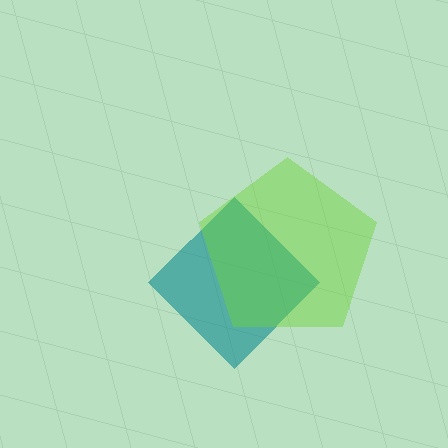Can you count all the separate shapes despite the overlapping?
Yes, there are 2 separate shapes.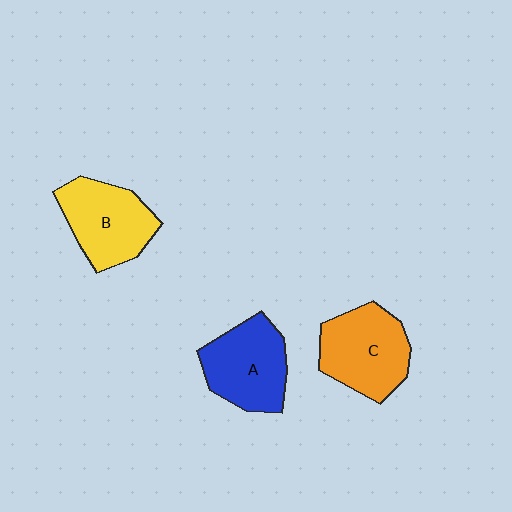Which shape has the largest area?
Shape C (orange).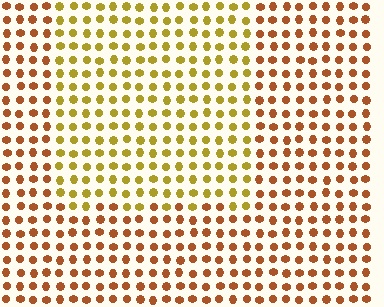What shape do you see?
I see a rectangle.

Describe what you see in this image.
The image is filled with small brown elements in a uniform arrangement. A rectangle-shaped region is visible where the elements are tinted to a slightly different hue, forming a subtle color boundary.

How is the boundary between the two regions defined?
The boundary is defined purely by a slight shift in hue (about 34 degrees). Spacing, size, and orientation are identical on both sides.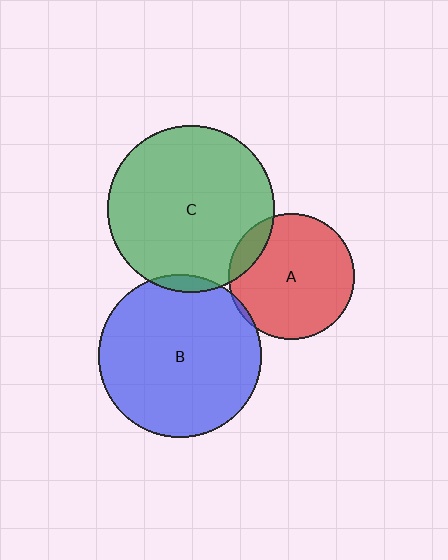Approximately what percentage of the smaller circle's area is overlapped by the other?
Approximately 5%.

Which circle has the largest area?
Circle C (green).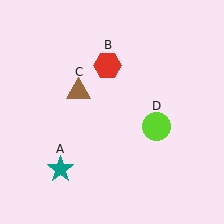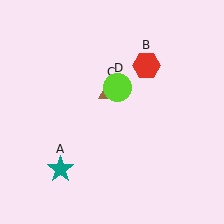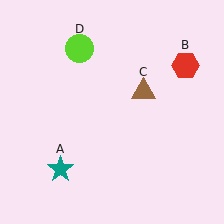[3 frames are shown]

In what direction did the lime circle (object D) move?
The lime circle (object D) moved up and to the left.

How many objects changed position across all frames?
3 objects changed position: red hexagon (object B), brown triangle (object C), lime circle (object D).